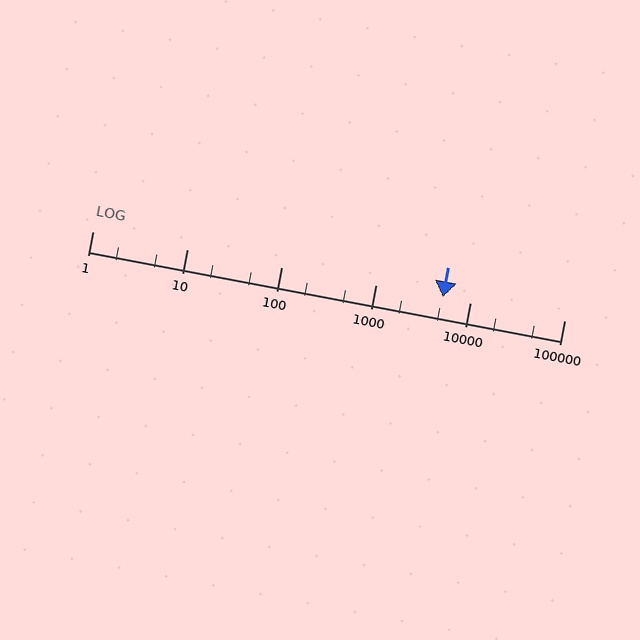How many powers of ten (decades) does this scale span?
The scale spans 5 decades, from 1 to 100000.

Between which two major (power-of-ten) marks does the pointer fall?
The pointer is between 1000 and 10000.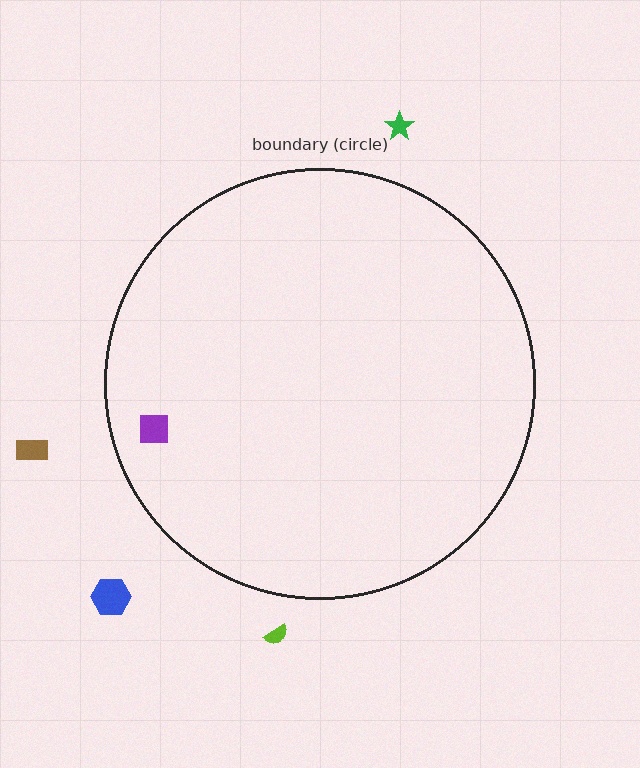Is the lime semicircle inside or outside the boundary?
Outside.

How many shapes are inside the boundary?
1 inside, 4 outside.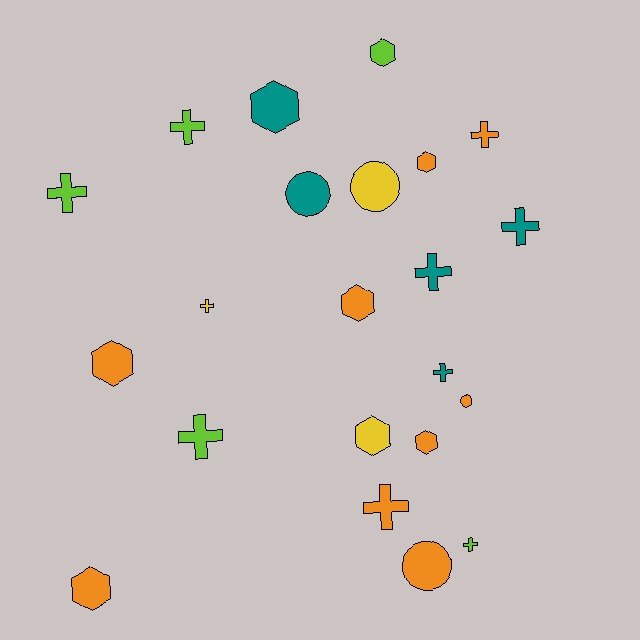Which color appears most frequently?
Orange, with 9 objects.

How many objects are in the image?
There are 22 objects.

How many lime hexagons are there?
There is 1 lime hexagon.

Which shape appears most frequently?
Cross, with 10 objects.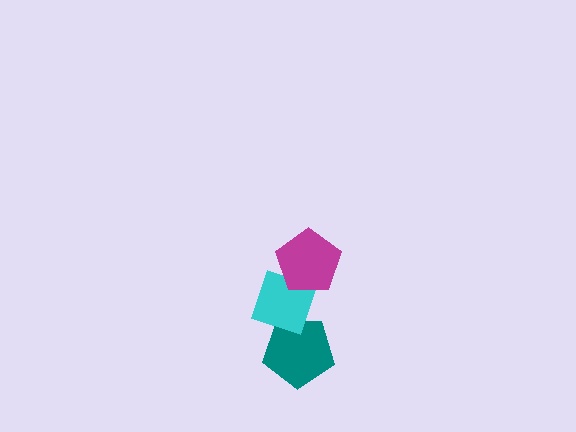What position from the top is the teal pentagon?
The teal pentagon is 3rd from the top.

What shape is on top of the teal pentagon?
The cyan diamond is on top of the teal pentagon.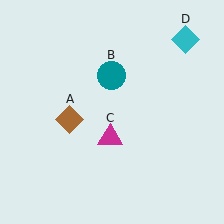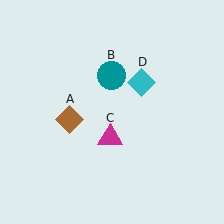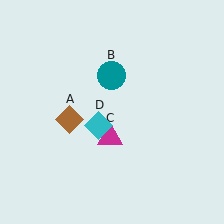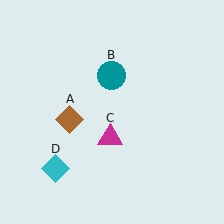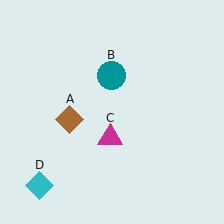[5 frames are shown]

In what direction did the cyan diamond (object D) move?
The cyan diamond (object D) moved down and to the left.